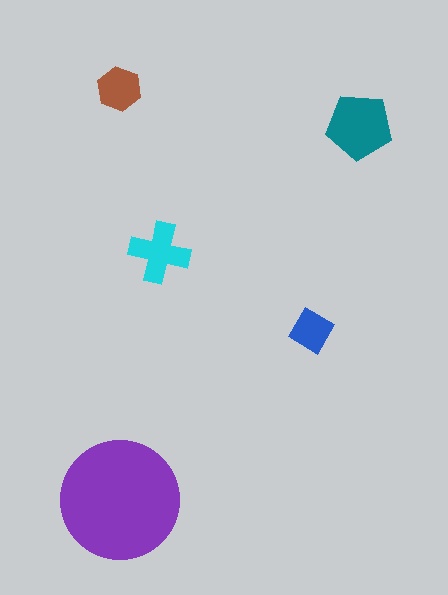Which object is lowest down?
The purple circle is bottommost.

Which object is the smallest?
The blue diamond.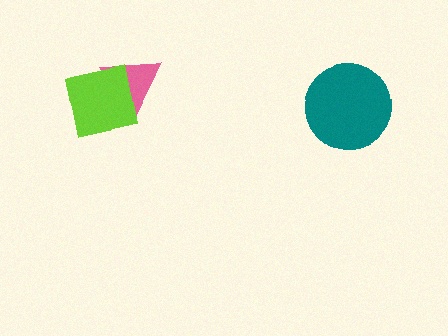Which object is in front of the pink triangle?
The lime square is in front of the pink triangle.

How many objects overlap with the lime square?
1 object overlaps with the lime square.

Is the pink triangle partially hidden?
Yes, it is partially covered by another shape.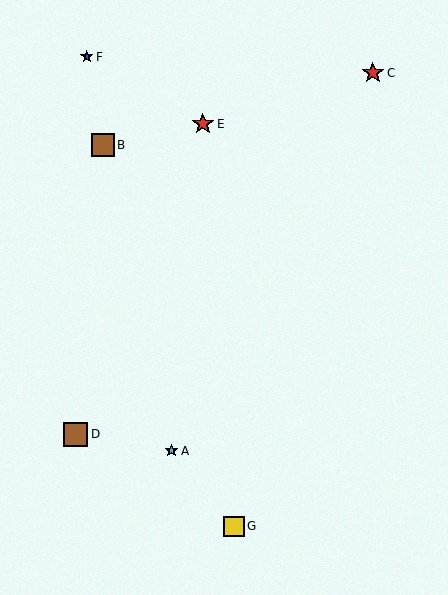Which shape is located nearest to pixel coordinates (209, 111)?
The red star (labeled E) at (203, 124) is nearest to that location.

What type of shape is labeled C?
Shape C is a red star.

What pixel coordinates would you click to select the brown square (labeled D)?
Click at (76, 434) to select the brown square D.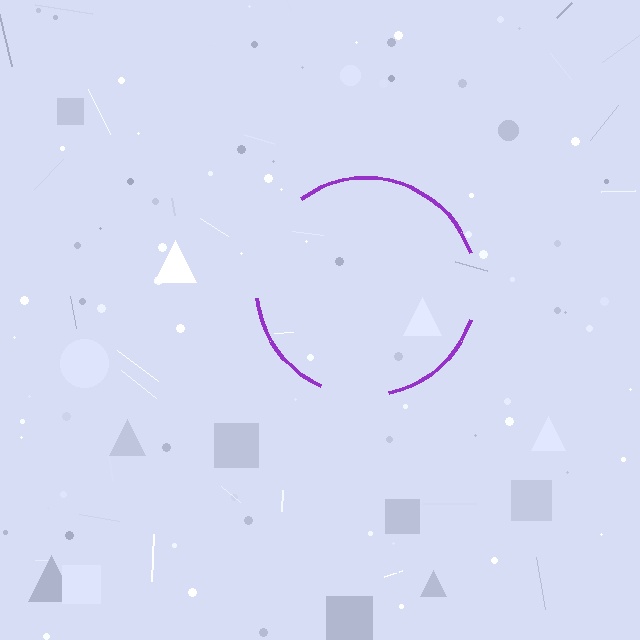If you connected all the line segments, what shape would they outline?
They would outline a circle.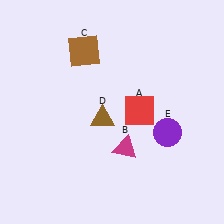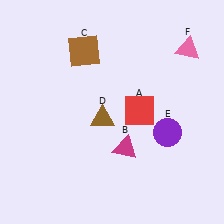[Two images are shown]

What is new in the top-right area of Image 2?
A pink triangle (F) was added in the top-right area of Image 2.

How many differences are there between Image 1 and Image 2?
There is 1 difference between the two images.